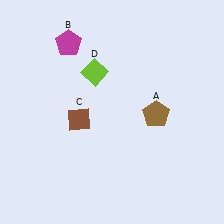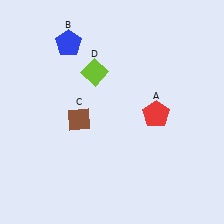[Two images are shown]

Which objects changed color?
A changed from brown to red. B changed from magenta to blue.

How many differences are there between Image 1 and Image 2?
There are 2 differences between the two images.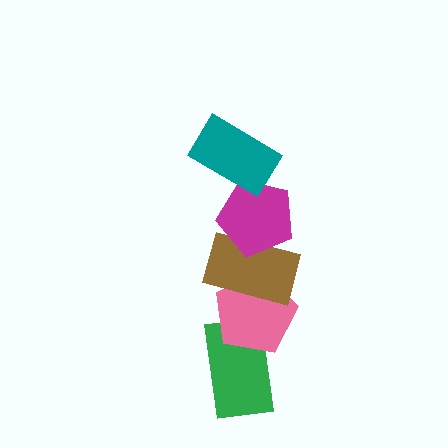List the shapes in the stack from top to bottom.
From top to bottom: the teal rectangle, the magenta pentagon, the brown rectangle, the pink pentagon, the green rectangle.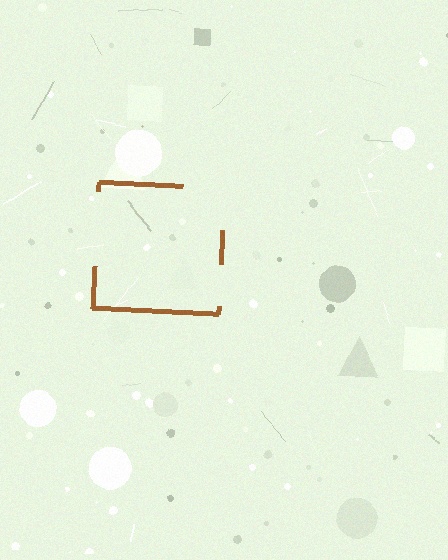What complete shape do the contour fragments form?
The contour fragments form a square.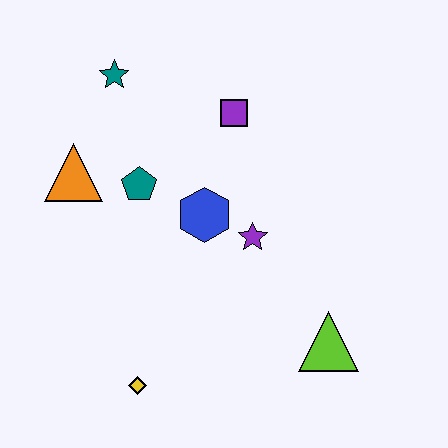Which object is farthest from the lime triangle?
The teal star is farthest from the lime triangle.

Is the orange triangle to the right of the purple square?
No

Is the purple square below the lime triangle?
No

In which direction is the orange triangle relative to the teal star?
The orange triangle is below the teal star.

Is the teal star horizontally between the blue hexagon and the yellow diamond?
No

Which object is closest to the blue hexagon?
The purple star is closest to the blue hexagon.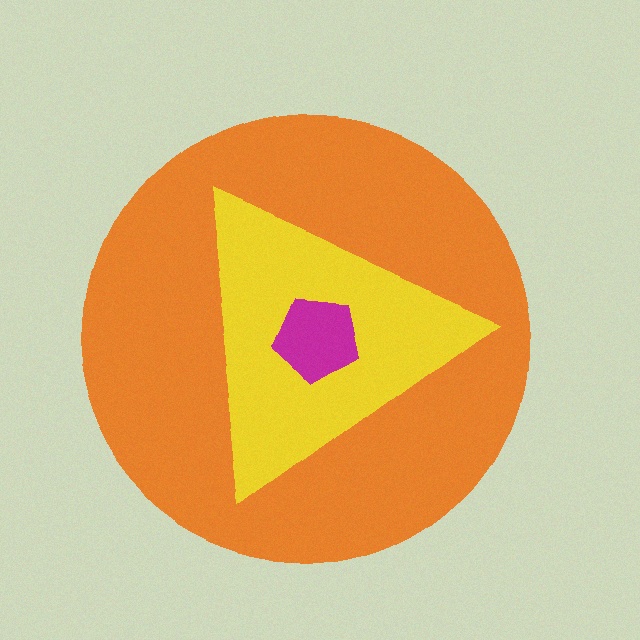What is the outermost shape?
The orange circle.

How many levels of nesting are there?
3.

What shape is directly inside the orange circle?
The yellow triangle.